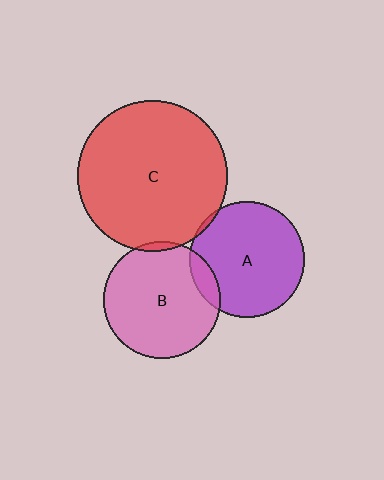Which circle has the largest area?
Circle C (red).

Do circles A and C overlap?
Yes.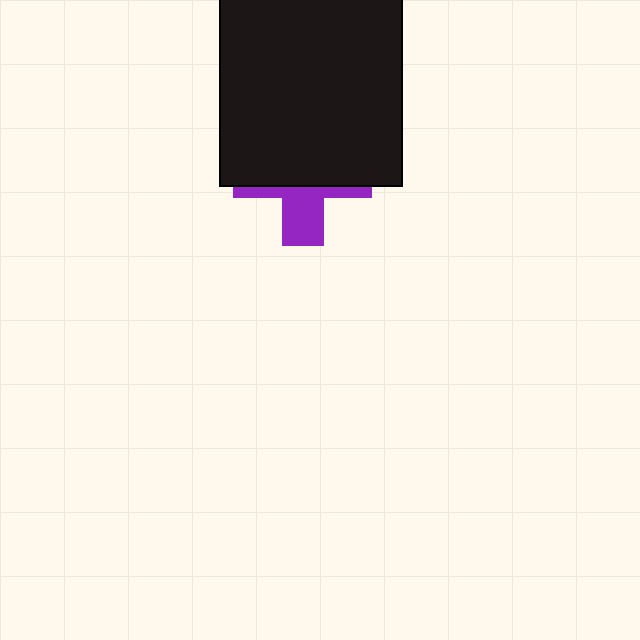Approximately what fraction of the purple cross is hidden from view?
Roughly 65% of the purple cross is hidden behind the black rectangle.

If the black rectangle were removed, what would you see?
You would see the complete purple cross.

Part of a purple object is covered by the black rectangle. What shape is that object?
It is a cross.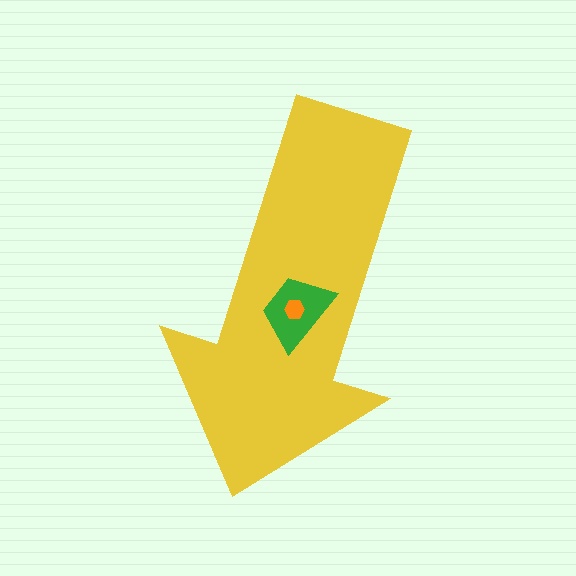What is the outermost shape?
The yellow arrow.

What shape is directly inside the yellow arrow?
The green trapezoid.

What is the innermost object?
The orange hexagon.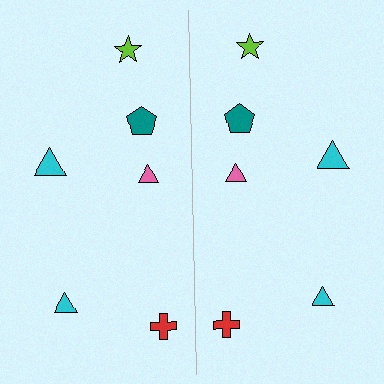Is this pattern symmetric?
Yes, this pattern has bilateral (reflection) symmetry.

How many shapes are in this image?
There are 12 shapes in this image.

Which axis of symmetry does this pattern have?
The pattern has a vertical axis of symmetry running through the center of the image.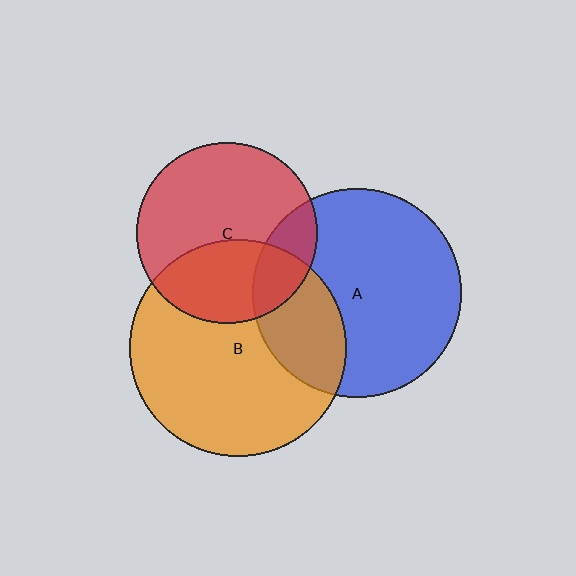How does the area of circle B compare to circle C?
Approximately 1.4 times.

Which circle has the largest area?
Circle B (orange).